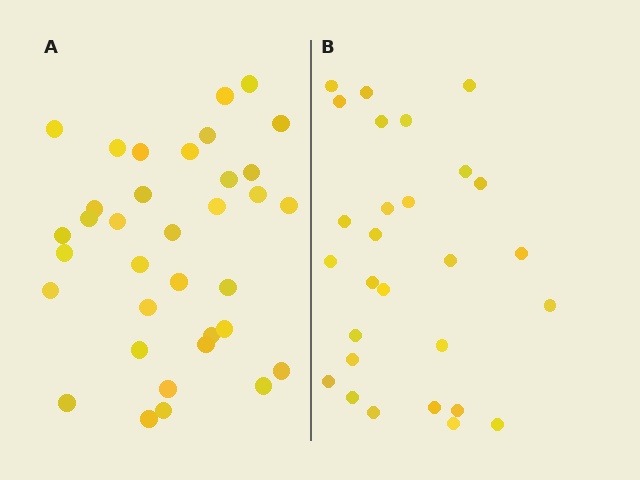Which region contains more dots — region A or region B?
Region A (the left region) has more dots.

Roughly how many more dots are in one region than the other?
Region A has roughly 8 or so more dots than region B.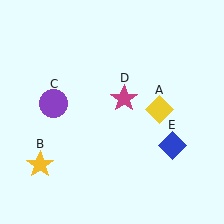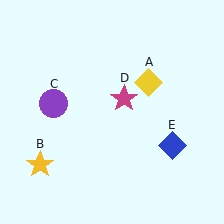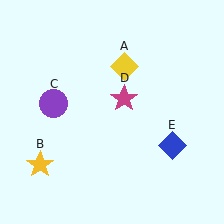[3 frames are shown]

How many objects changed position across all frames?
1 object changed position: yellow diamond (object A).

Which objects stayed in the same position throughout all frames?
Yellow star (object B) and purple circle (object C) and magenta star (object D) and blue diamond (object E) remained stationary.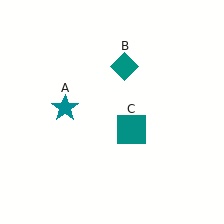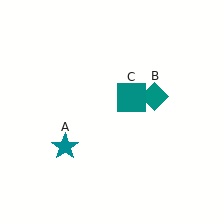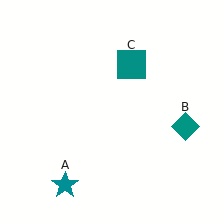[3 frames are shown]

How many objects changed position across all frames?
3 objects changed position: teal star (object A), teal diamond (object B), teal square (object C).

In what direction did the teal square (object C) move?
The teal square (object C) moved up.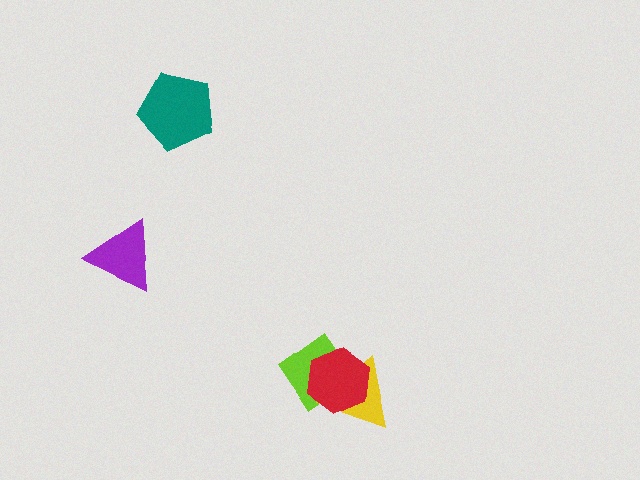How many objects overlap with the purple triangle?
0 objects overlap with the purple triangle.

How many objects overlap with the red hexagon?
2 objects overlap with the red hexagon.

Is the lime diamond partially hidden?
Yes, it is partially covered by another shape.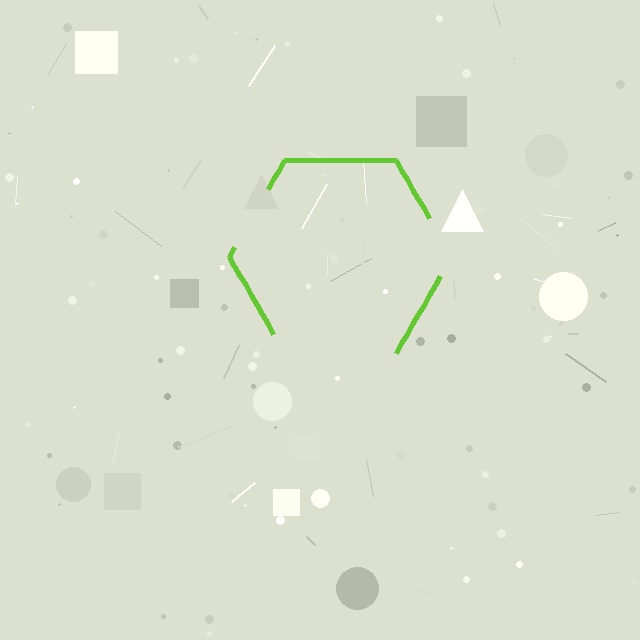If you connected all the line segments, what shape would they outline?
They would outline a hexagon.